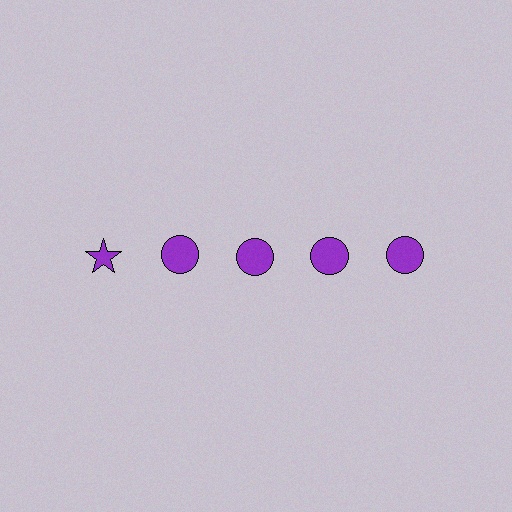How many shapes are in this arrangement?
There are 5 shapes arranged in a grid pattern.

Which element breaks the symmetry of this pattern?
The purple star in the top row, leftmost column breaks the symmetry. All other shapes are purple circles.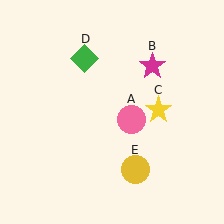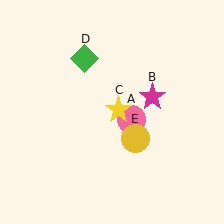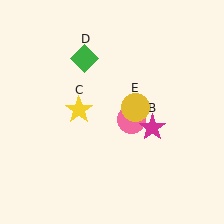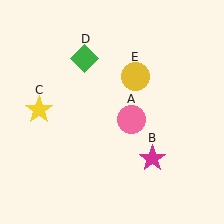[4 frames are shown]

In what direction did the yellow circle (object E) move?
The yellow circle (object E) moved up.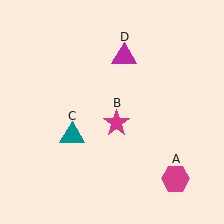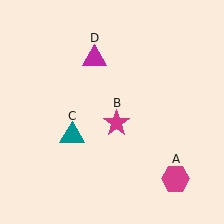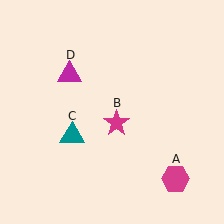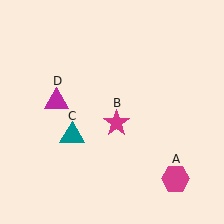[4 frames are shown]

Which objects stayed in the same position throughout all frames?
Magenta hexagon (object A) and magenta star (object B) and teal triangle (object C) remained stationary.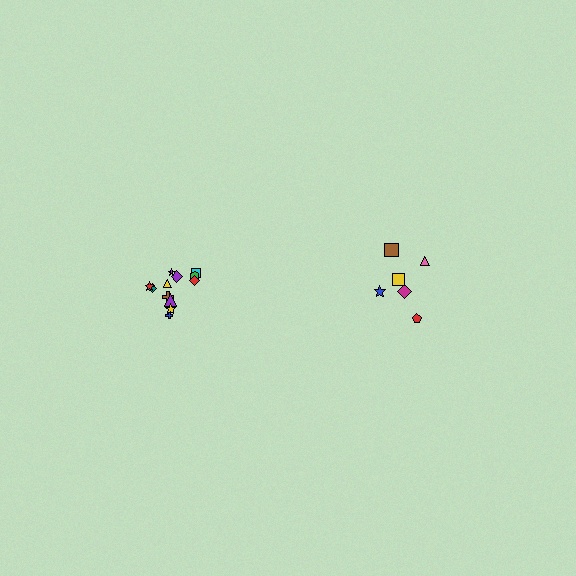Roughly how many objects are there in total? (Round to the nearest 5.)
Roughly 20 objects in total.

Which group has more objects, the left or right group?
The left group.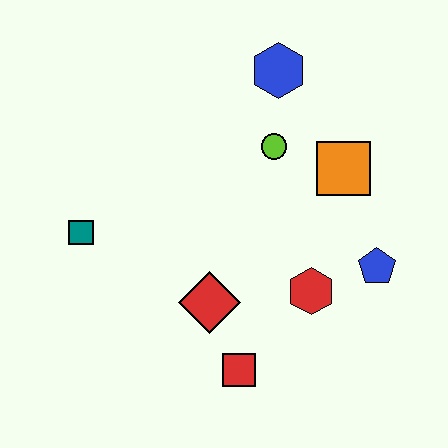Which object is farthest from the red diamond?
The blue hexagon is farthest from the red diamond.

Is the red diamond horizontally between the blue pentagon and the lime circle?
No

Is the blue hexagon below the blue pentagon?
No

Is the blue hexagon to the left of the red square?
No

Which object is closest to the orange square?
The lime circle is closest to the orange square.